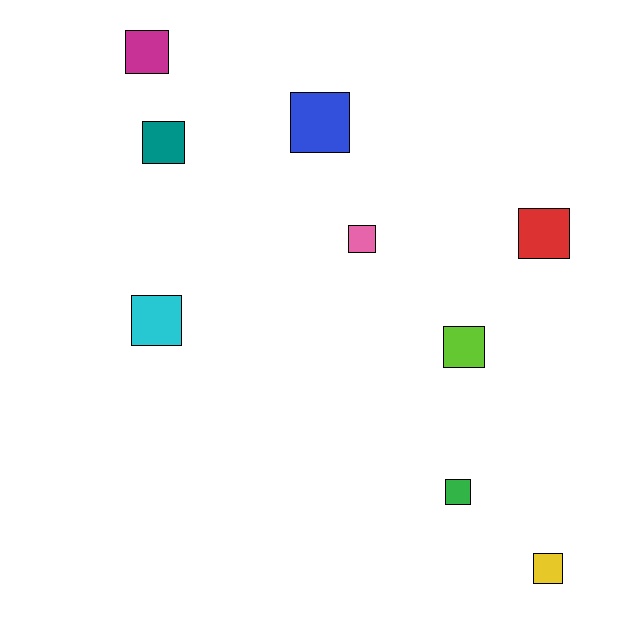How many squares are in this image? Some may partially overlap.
There are 9 squares.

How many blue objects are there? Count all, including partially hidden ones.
There is 1 blue object.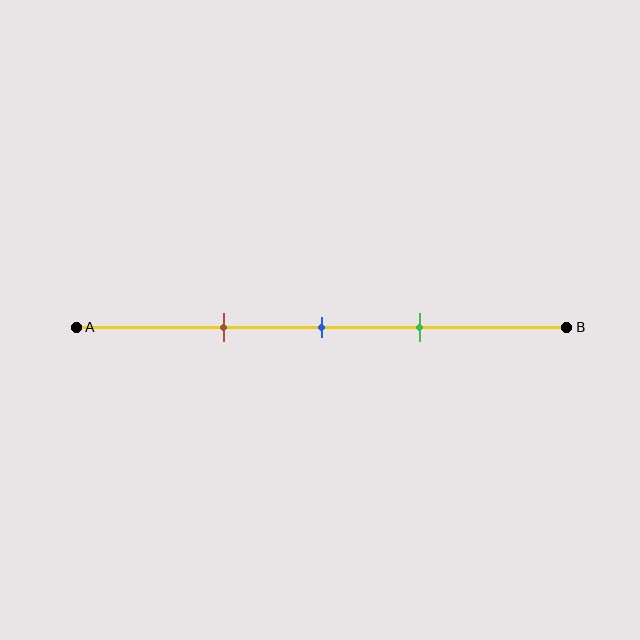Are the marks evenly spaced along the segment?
Yes, the marks are approximately evenly spaced.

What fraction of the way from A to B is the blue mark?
The blue mark is approximately 50% (0.5) of the way from A to B.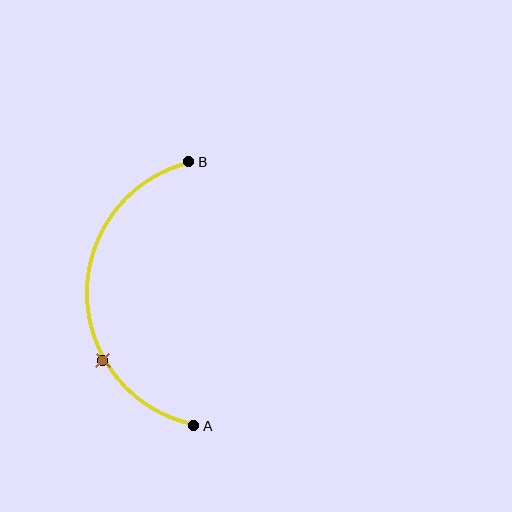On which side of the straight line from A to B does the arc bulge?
The arc bulges to the left of the straight line connecting A and B.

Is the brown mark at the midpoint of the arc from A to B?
No. The brown mark lies on the arc but is closer to endpoint A. The arc midpoint would be at the point on the curve equidistant along the arc from both A and B.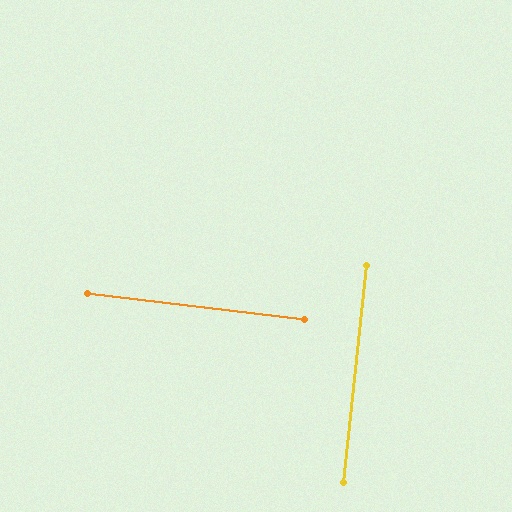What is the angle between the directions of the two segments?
Approximately 89 degrees.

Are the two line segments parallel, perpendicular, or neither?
Perpendicular — they meet at approximately 89°.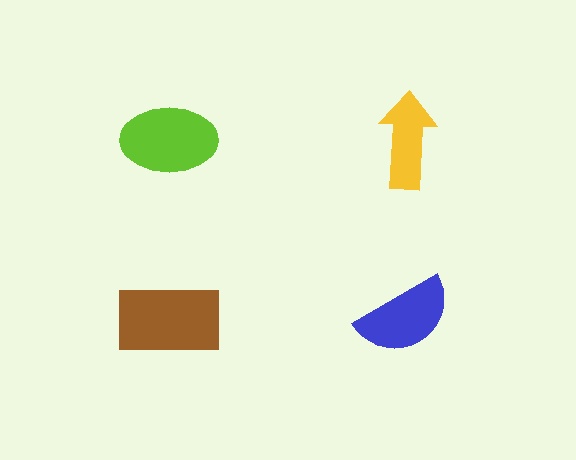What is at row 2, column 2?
A blue semicircle.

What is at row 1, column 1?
A lime ellipse.